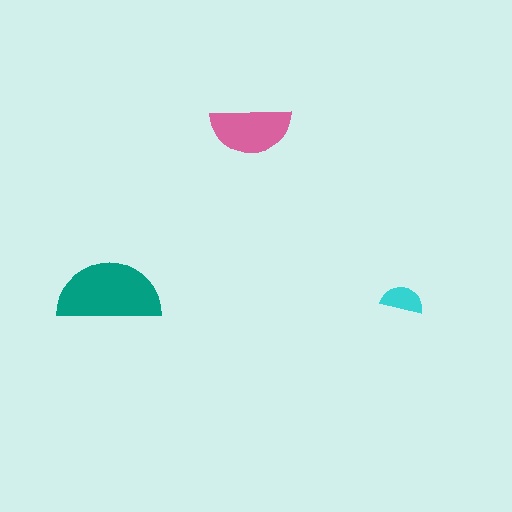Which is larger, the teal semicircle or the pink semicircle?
The teal one.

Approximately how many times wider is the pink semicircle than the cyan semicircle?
About 2 times wider.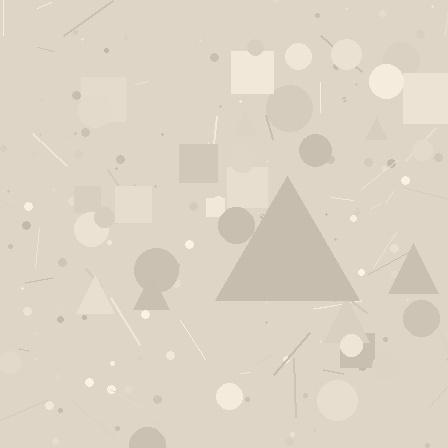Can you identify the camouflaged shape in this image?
The camouflaged shape is a triangle.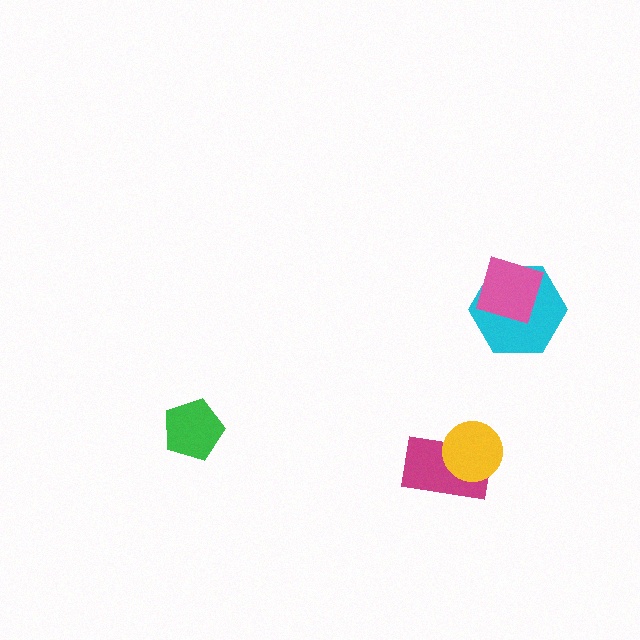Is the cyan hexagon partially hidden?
Yes, it is partially covered by another shape.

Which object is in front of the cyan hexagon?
The pink square is in front of the cyan hexagon.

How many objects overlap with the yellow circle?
1 object overlaps with the yellow circle.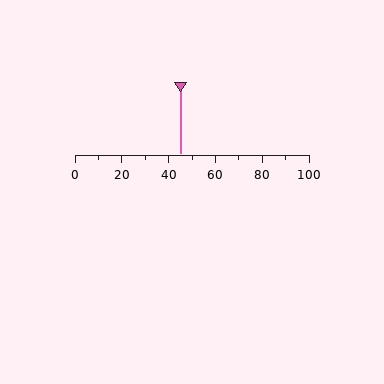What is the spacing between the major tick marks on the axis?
The major ticks are spaced 20 apart.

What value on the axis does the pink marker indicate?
The marker indicates approximately 45.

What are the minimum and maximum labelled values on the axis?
The axis runs from 0 to 100.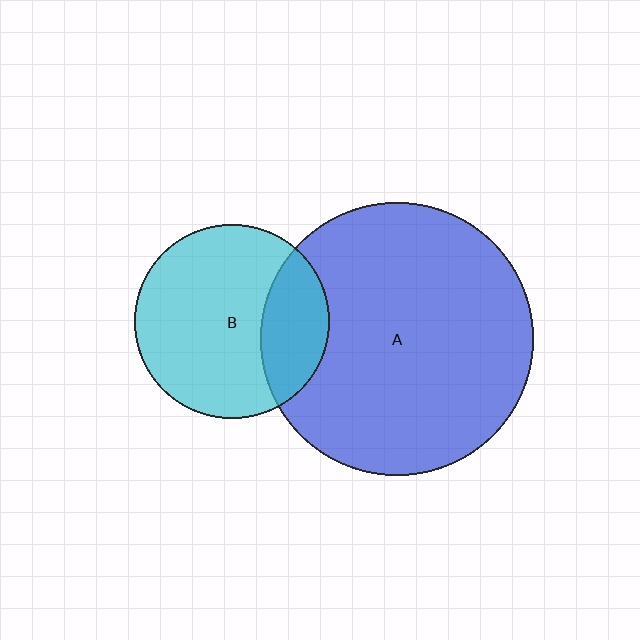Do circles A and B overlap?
Yes.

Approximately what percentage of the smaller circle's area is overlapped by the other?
Approximately 25%.